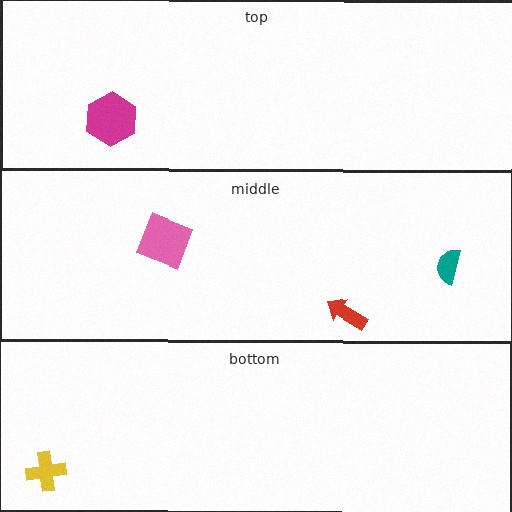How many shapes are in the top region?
1.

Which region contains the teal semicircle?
The middle region.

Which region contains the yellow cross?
The bottom region.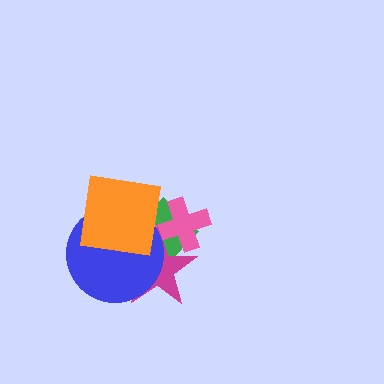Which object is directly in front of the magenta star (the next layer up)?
The blue circle is directly in front of the magenta star.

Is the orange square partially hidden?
No, no other shape covers it.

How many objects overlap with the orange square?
4 objects overlap with the orange square.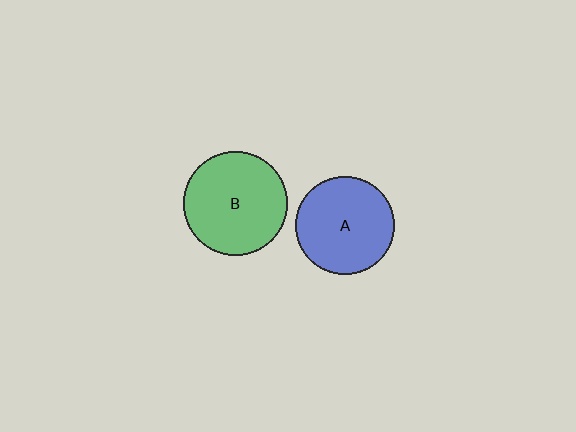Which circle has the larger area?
Circle B (green).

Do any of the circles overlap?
No, none of the circles overlap.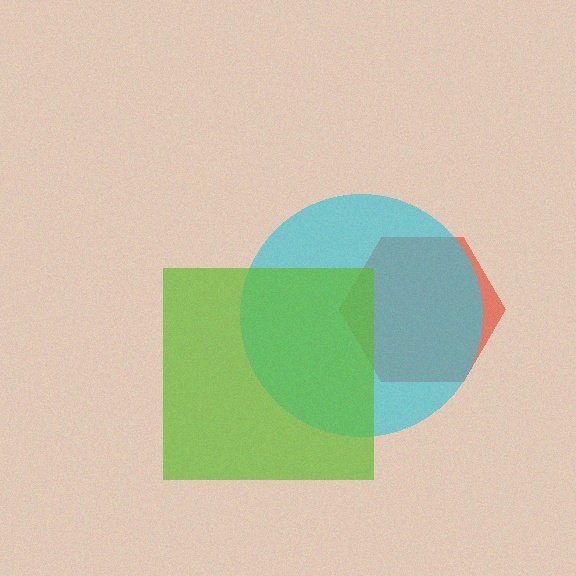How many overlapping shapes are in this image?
There are 3 overlapping shapes in the image.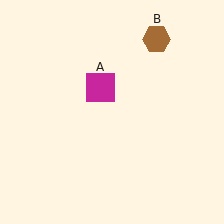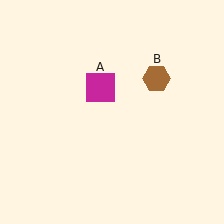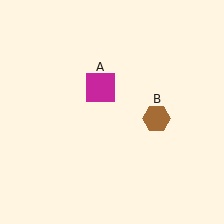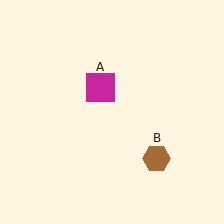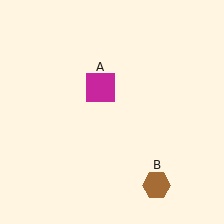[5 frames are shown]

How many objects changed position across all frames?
1 object changed position: brown hexagon (object B).